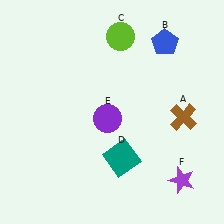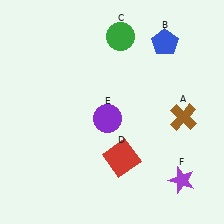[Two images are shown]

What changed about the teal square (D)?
In Image 1, D is teal. In Image 2, it changed to red.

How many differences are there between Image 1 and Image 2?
There are 2 differences between the two images.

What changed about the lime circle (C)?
In Image 1, C is lime. In Image 2, it changed to green.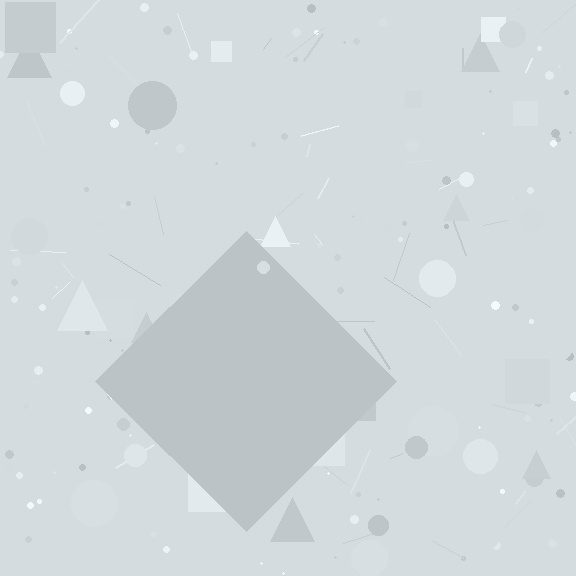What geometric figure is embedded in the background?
A diamond is embedded in the background.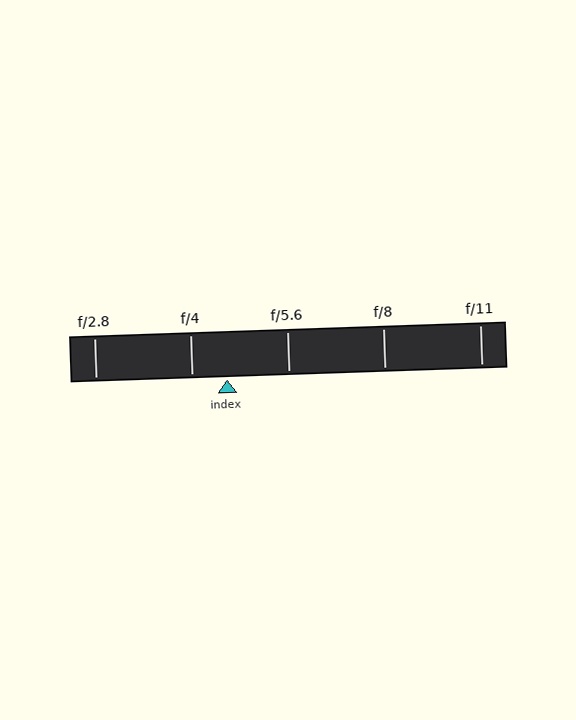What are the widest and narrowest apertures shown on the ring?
The widest aperture shown is f/2.8 and the narrowest is f/11.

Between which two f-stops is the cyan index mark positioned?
The index mark is between f/4 and f/5.6.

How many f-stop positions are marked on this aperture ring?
There are 5 f-stop positions marked.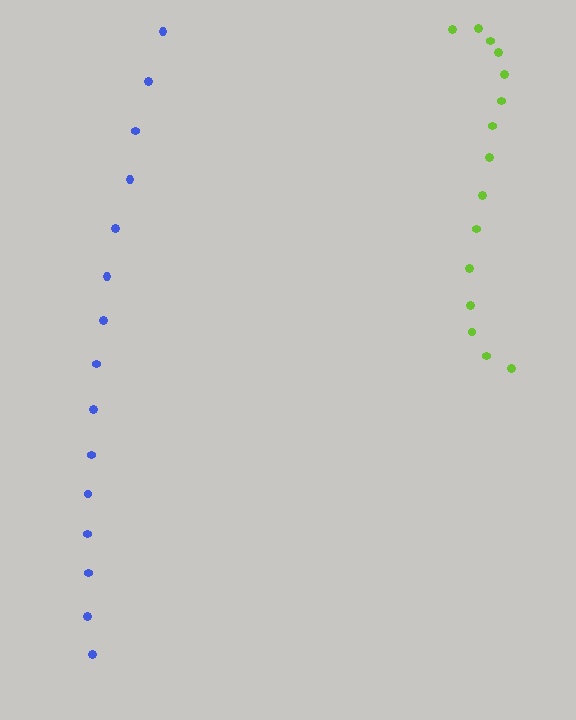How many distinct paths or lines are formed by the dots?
There are 2 distinct paths.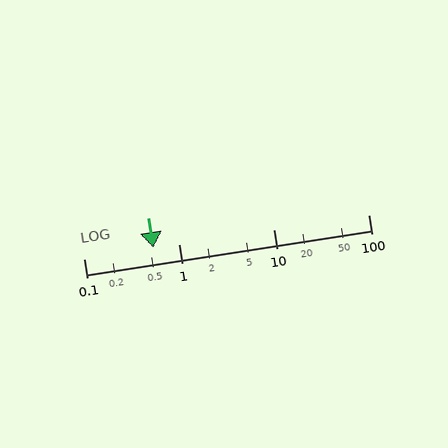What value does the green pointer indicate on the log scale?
The pointer indicates approximately 0.54.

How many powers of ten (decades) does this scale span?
The scale spans 3 decades, from 0.1 to 100.